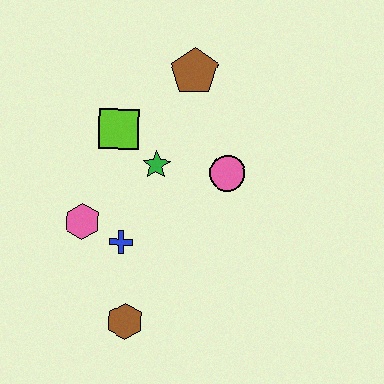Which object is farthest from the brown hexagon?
The brown pentagon is farthest from the brown hexagon.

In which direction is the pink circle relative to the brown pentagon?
The pink circle is below the brown pentagon.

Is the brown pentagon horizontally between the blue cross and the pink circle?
Yes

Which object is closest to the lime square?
The green star is closest to the lime square.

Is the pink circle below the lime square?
Yes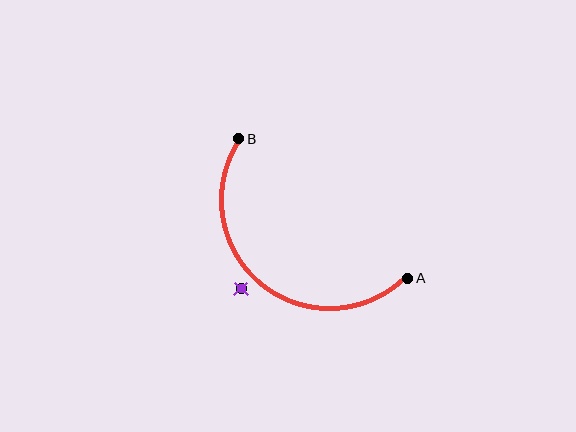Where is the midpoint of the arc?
The arc midpoint is the point on the curve farthest from the straight line joining A and B. It sits below and to the left of that line.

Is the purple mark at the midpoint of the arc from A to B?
No — the purple mark does not lie on the arc at all. It sits slightly outside the curve.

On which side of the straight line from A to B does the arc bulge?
The arc bulges below and to the left of the straight line connecting A and B.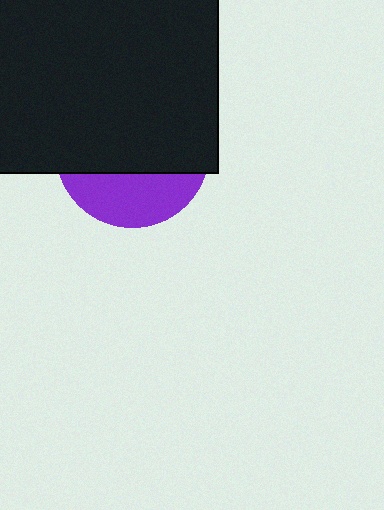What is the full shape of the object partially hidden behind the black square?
The partially hidden object is a purple circle.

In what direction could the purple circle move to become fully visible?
The purple circle could move down. That would shift it out from behind the black square entirely.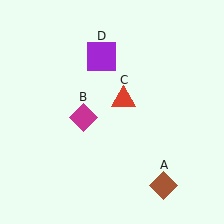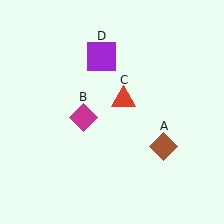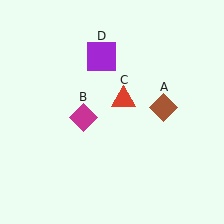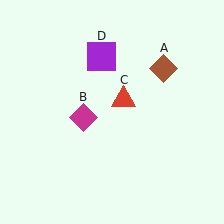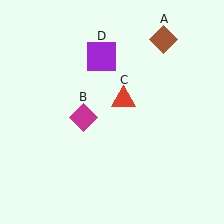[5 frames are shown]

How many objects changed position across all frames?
1 object changed position: brown diamond (object A).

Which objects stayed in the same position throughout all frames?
Magenta diamond (object B) and red triangle (object C) and purple square (object D) remained stationary.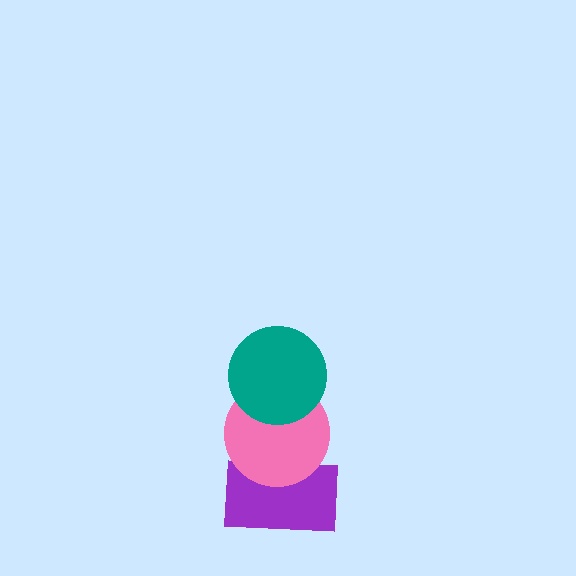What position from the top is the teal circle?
The teal circle is 1st from the top.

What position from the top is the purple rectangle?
The purple rectangle is 3rd from the top.